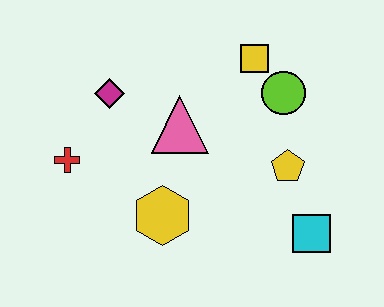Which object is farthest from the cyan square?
The red cross is farthest from the cyan square.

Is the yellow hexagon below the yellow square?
Yes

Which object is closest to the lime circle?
The yellow square is closest to the lime circle.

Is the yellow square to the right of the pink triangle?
Yes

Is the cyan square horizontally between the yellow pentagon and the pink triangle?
No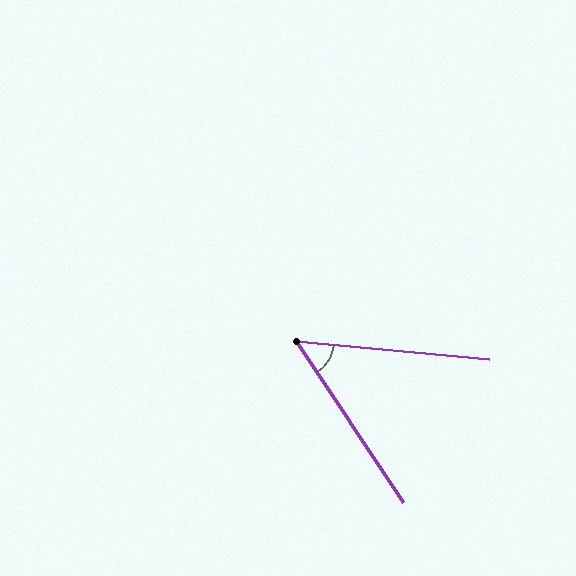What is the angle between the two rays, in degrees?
Approximately 51 degrees.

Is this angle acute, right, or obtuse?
It is acute.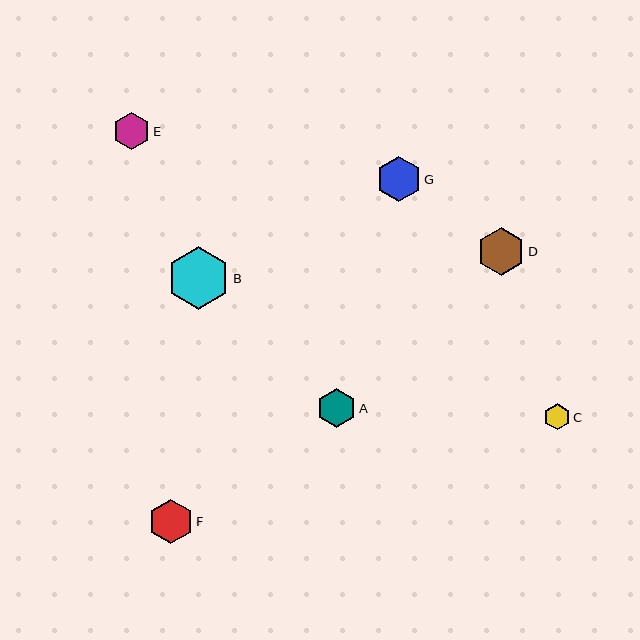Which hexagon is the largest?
Hexagon B is the largest with a size of approximately 63 pixels.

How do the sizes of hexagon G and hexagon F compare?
Hexagon G and hexagon F are approximately the same size.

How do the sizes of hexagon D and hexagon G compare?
Hexagon D and hexagon G are approximately the same size.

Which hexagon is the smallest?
Hexagon C is the smallest with a size of approximately 26 pixels.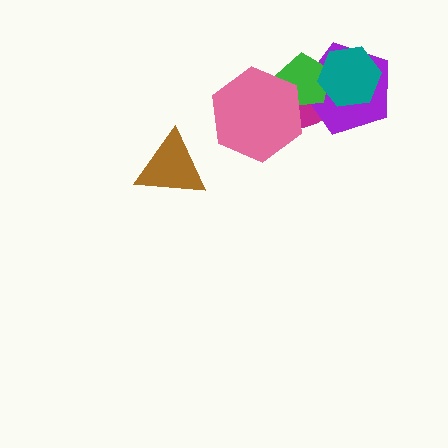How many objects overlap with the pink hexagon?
2 objects overlap with the pink hexagon.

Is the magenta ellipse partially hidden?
Yes, it is partially covered by another shape.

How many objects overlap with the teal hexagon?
3 objects overlap with the teal hexagon.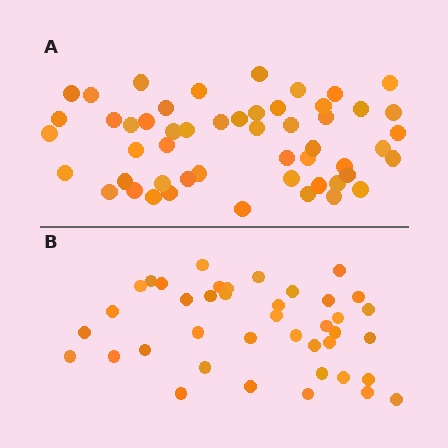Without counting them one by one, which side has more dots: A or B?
Region A (the top region) has more dots.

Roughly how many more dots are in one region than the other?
Region A has roughly 12 or so more dots than region B.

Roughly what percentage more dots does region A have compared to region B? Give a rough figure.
About 30% more.